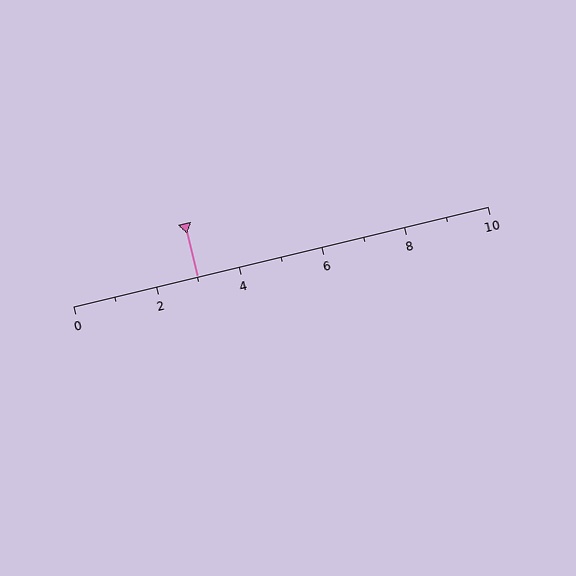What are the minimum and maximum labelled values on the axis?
The axis runs from 0 to 10.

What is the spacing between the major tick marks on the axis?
The major ticks are spaced 2 apart.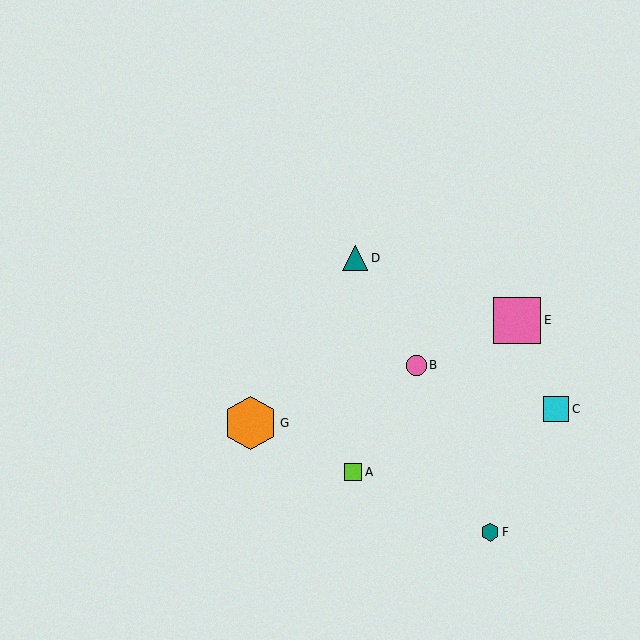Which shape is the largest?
The orange hexagon (labeled G) is the largest.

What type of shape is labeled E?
Shape E is a pink square.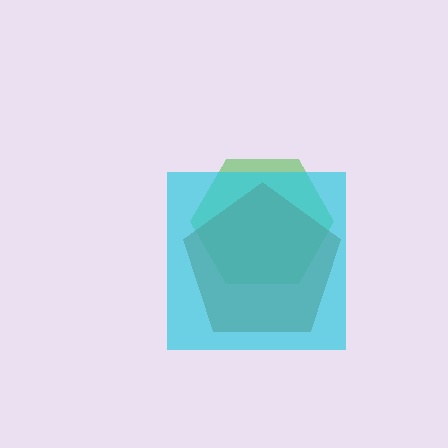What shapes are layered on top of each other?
The layered shapes are: a green hexagon, a brown pentagon, a cyan square.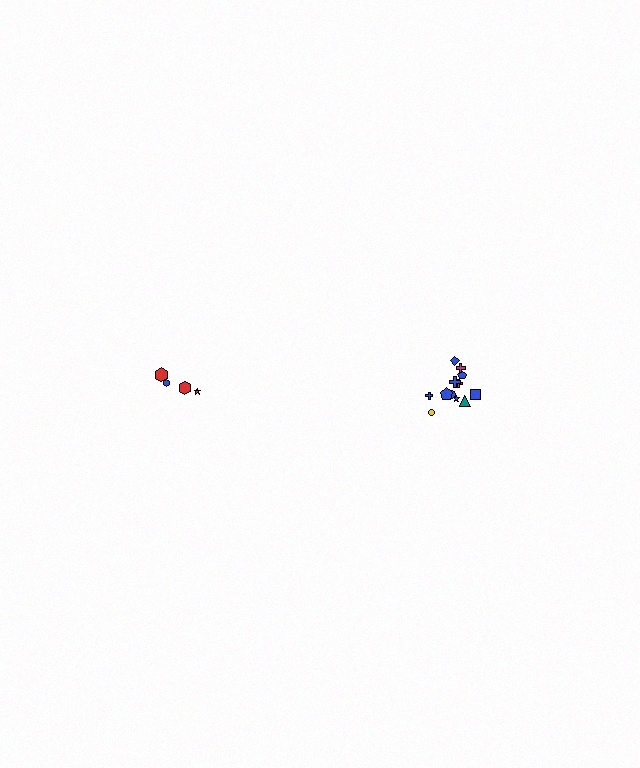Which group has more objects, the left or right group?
The right group.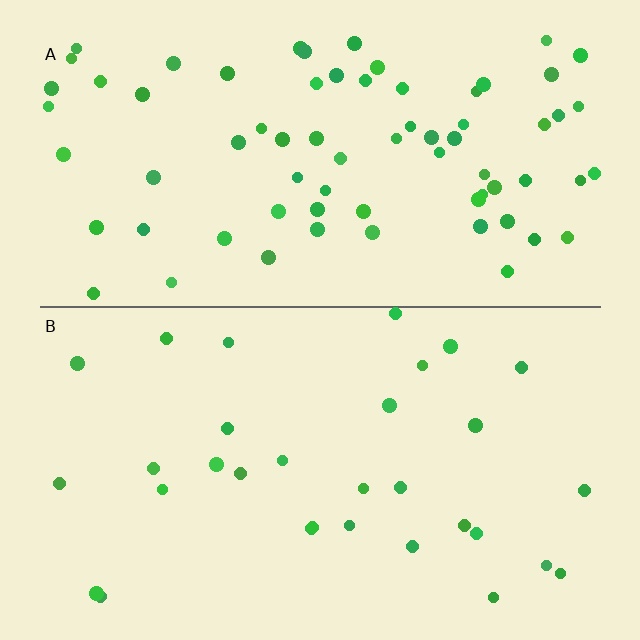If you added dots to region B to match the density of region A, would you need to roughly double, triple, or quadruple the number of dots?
Approximately double.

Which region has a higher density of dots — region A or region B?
A (the top).